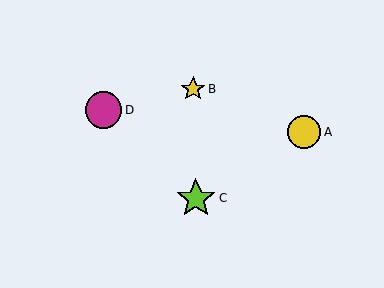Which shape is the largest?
The lime star (labeled C) is the largest.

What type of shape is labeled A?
Shape A is a yellow circle.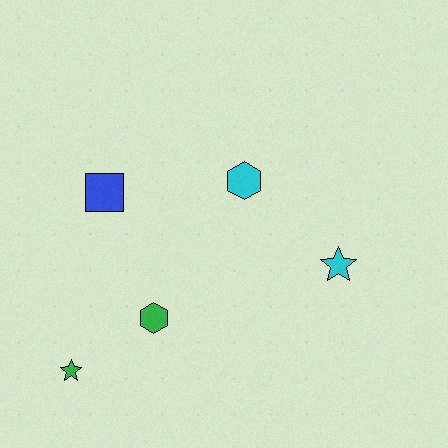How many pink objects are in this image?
There are no pink objects.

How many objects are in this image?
There are 5 objects.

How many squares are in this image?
There is 1 square.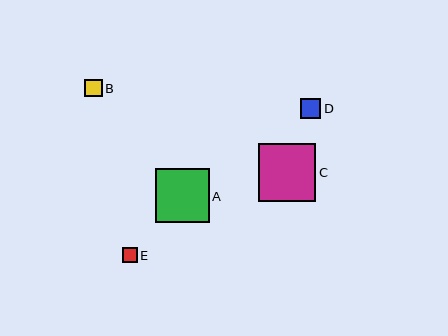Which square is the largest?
Square C is the largest with a size of approximately 58 pixels.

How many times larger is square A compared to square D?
Square A is approximately 2.7 times the size of square D.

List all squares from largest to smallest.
From largest to smallest: C, A, D, B, E.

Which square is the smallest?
Square E is the smallest with a size of approximately 15 pixels.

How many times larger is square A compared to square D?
Square A is approximately 2.7 times the size of square D.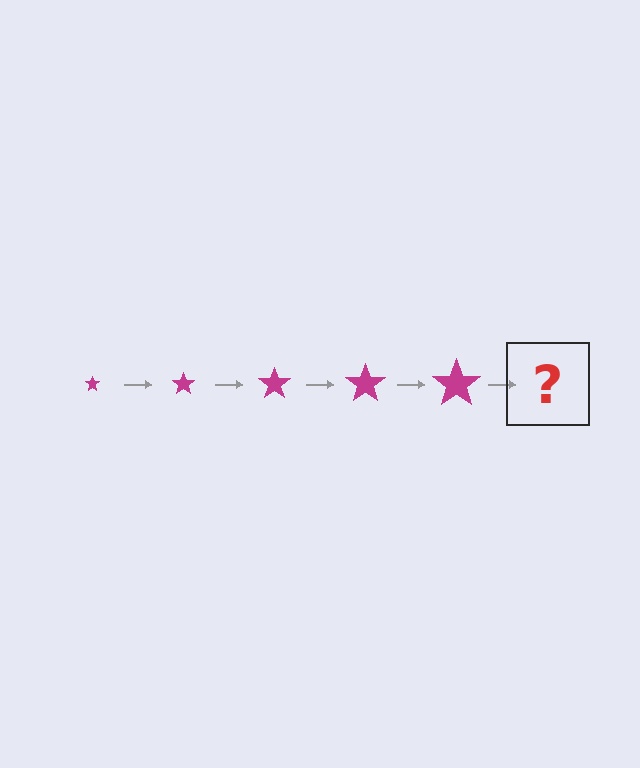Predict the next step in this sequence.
The next step is a magenta star, larger than the previous one.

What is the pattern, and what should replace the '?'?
The pattern is that the star gets progressively larger each step. The '?' should be a magenta star, larger than the previous one.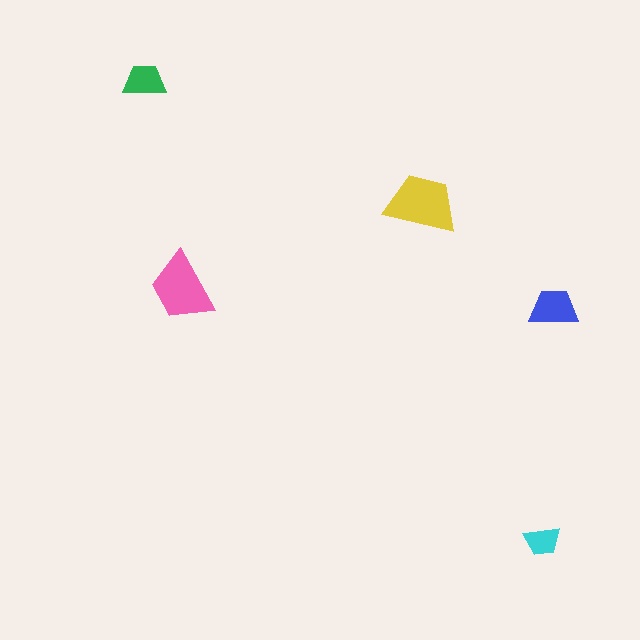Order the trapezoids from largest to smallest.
the yellow one, the pink one, the blue one, the green one, the cyan one.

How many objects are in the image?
There are 5 objects in the image.